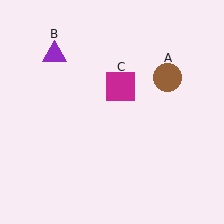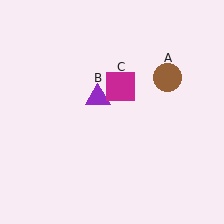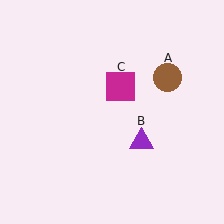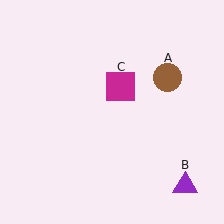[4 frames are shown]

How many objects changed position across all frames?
1 object changed position: purple triangle (object B).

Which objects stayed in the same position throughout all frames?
Brown circle (object A) and magenta square (object C) remained stationary.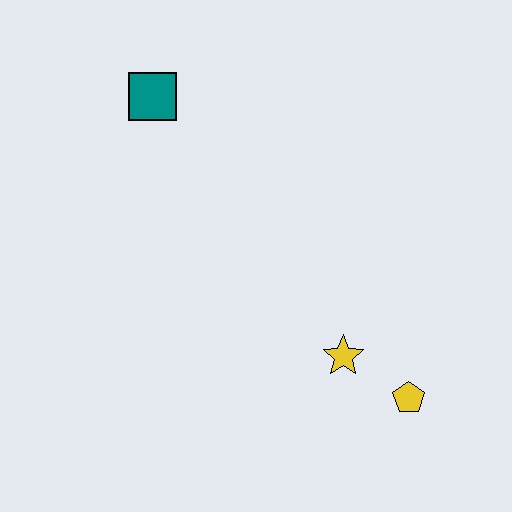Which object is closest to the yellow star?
The yellow pentagon is closest to the yellow star.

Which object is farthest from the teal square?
The yellow pentagon is farthest from the teal square.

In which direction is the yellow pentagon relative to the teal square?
The yellow pentagon is below the teal square.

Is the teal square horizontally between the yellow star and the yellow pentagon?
No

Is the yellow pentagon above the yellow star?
No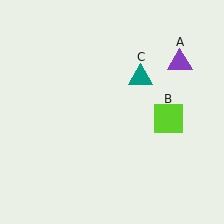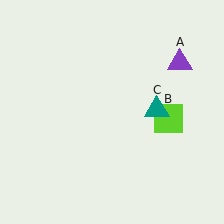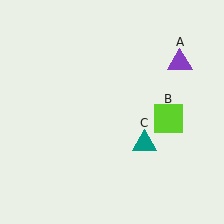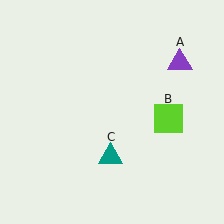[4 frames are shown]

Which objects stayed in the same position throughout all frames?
Purple triangle (object A) and lime square (object B) remained stationary.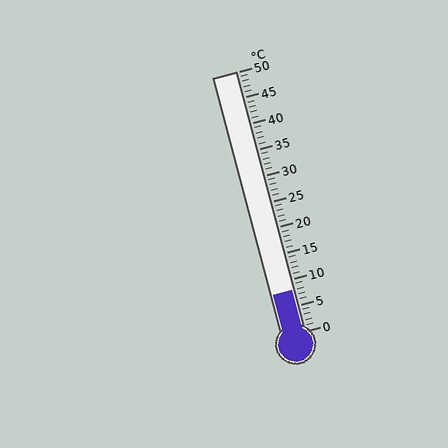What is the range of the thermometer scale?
The thermometer scale ranges from 0°C to 50°C.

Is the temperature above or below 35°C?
The temperature is below 35°C.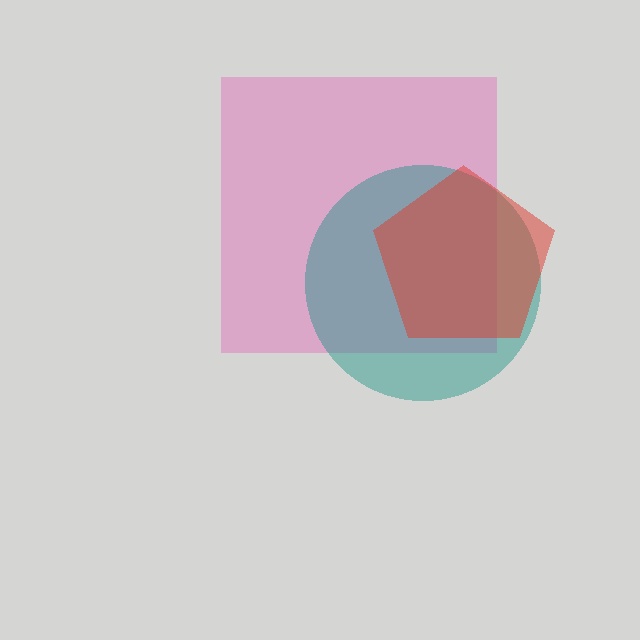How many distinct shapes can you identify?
There are 3 distinct shapes: a pink square, a teal circle, a red pentagon.